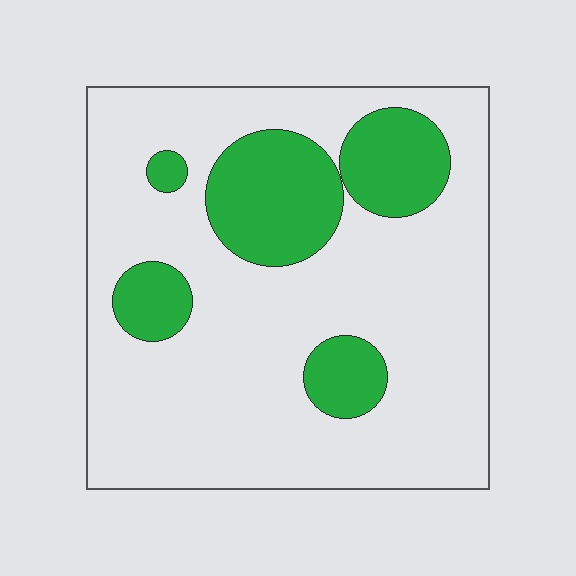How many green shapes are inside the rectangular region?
5.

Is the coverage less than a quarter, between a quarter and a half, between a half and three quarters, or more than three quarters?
Less than a quarter.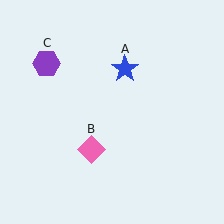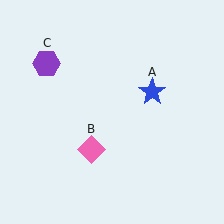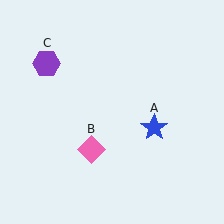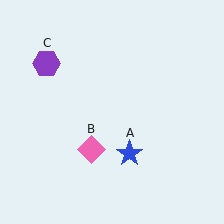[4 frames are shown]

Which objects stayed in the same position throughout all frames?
Pink diamond (object B) and purple hexagon (object C) remained stationary.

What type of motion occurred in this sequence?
The blue star (object A) rotated clockwise around the center of the scene.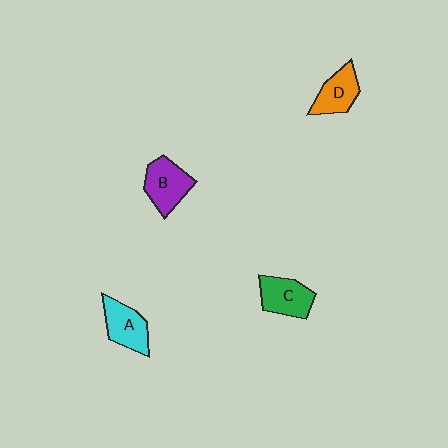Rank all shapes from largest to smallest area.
From largest to smallest: B (purple), C (green), A (cyan), D (orange).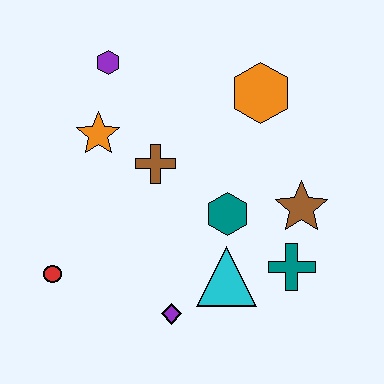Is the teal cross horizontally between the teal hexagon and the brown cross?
No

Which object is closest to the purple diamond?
The cyan triangle is closest to the purple diamond.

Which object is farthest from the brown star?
The red circle is farthest from the brown star.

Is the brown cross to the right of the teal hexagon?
No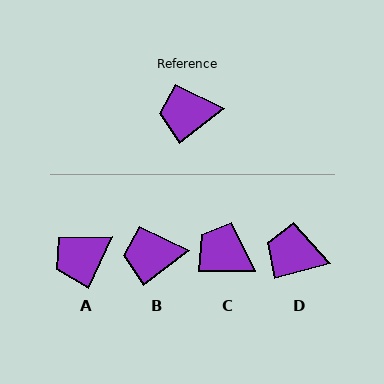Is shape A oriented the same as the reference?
No, it is off by about 27 degrees.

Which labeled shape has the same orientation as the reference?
B.